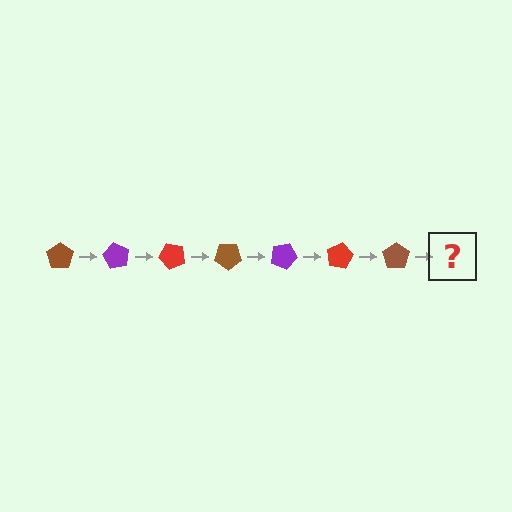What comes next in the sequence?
The next element should be a purple pentagon, rotated 420 degrees from the start.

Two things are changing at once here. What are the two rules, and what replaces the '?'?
The two rules are that it rotates 60 degrees each step and the color cycles through brown, purple, and red. The '?' should be a purple pentagon, rotated 420 degrees from the start.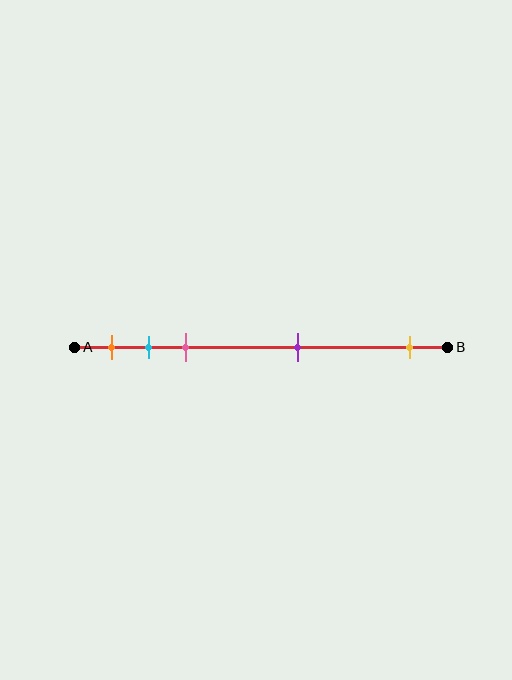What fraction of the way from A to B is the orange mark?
The orange mark is approximately 10% (0.1) of the way from A to B.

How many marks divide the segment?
There are 5 marks dividing the segment.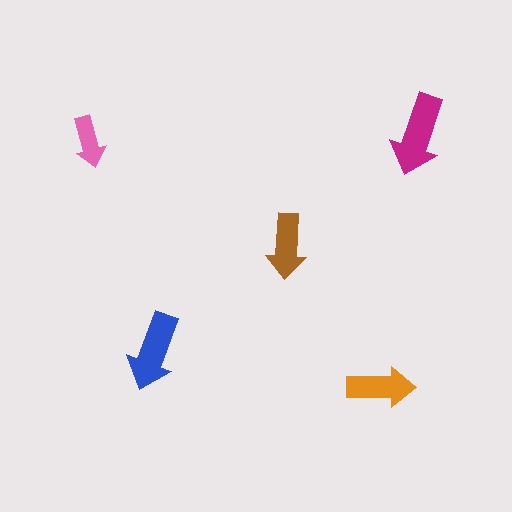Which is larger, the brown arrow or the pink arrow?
The brown one.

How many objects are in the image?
There are 5 objects in the image.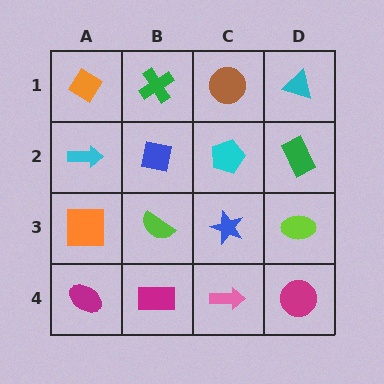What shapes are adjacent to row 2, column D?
A cyan triangle (row 1, column D), a lime ellipse (row 3, column D), a cyan pentagon (row 2, column C).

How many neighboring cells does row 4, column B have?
3.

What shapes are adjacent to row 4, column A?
An orange square (row 3, column A), a magenta rectangle (row 4, column B).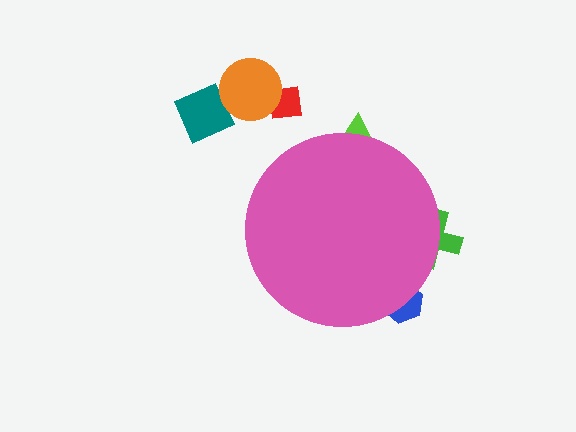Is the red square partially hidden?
No, the red square is fully visible.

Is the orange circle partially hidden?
No, the orange circle is fully visible.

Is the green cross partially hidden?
Yes, the green cross is partially hidden behind the pink circle.